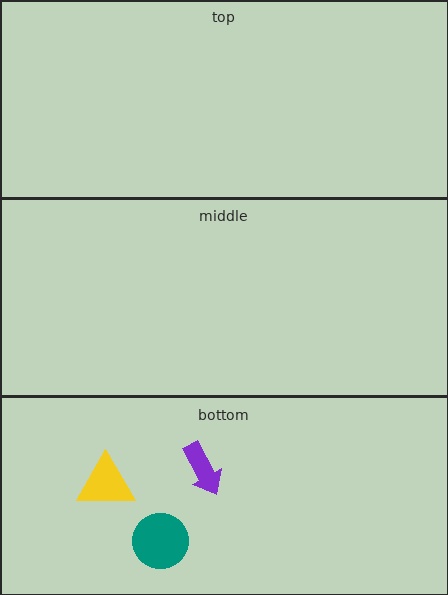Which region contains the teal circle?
The bottom region.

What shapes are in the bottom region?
The yellow triangle, the teal circle, the purple arrow.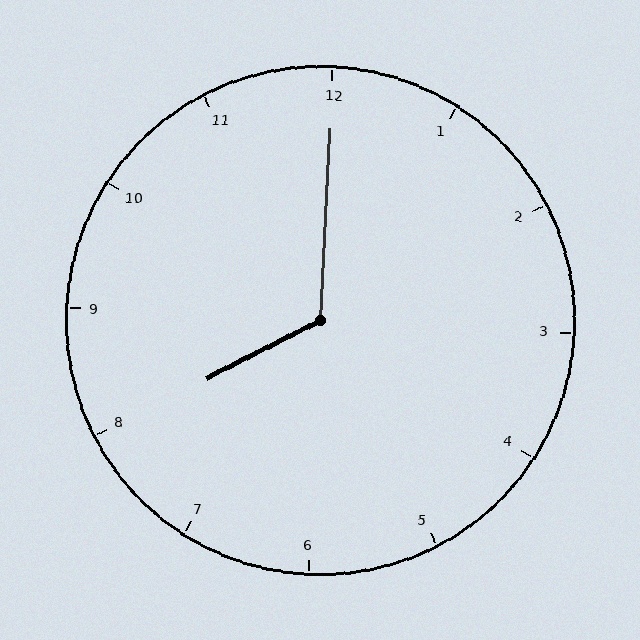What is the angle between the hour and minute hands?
Approximately 120 degrees.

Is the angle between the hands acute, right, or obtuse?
It is obtuse.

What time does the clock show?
8:00.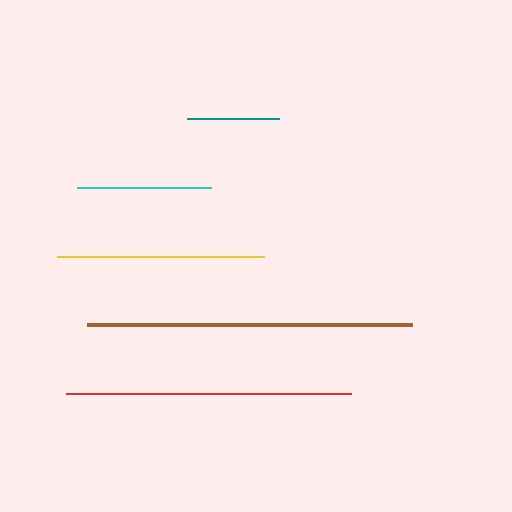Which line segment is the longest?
The brown line is the longest at approximately 325 pixels.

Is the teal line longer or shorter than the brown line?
The brown line is longer than the teal line.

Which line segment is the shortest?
The teal line is the shortest at approximately 92 pixels.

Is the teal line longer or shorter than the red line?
The red line is longer than the teal line.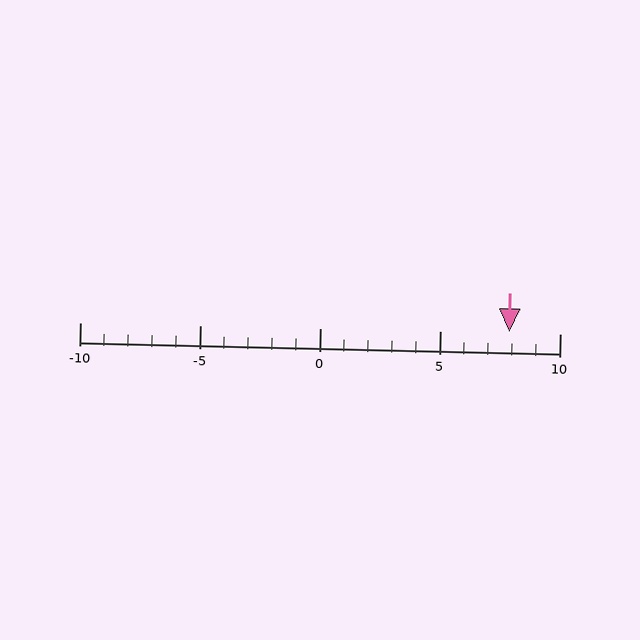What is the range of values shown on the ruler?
The ruler shows values from -10 to 10.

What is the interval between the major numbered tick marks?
The major tick marks are spaced 5 units apart.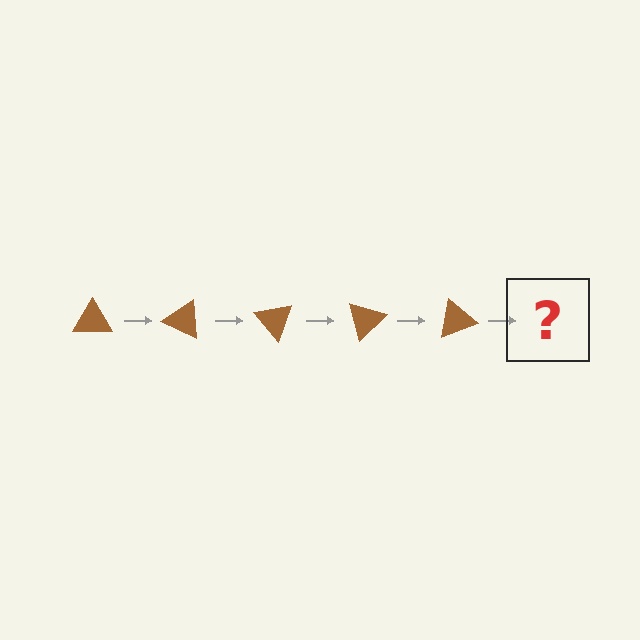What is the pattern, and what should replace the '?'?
The pattern is that the triangle rotates 25 degrees each step. The '?' should be a brown triangle rotated 125 degrees.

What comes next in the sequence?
The next element should be a brown triangle rotated 125 degrees.